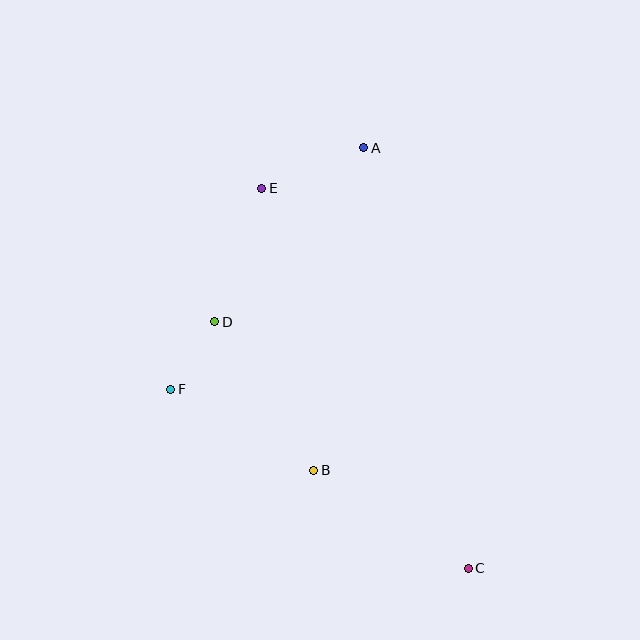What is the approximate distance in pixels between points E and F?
The distance between E and F is approximately 221 pixels.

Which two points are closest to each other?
Points D and F are closest to each other.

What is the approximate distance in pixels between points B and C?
The distance between B and C is approximately 183 pixels.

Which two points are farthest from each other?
Points A and C are farthest from each other.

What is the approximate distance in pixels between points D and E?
The distance between D and E is approximately 142 pixels.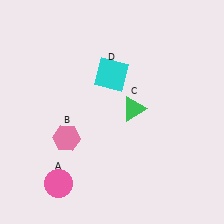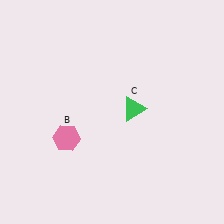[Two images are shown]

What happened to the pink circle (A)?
The pink circle (A) was removed in Image 2. It was in the bottom-left area of Image 1.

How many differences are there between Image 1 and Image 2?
There are 2 differences between the two images.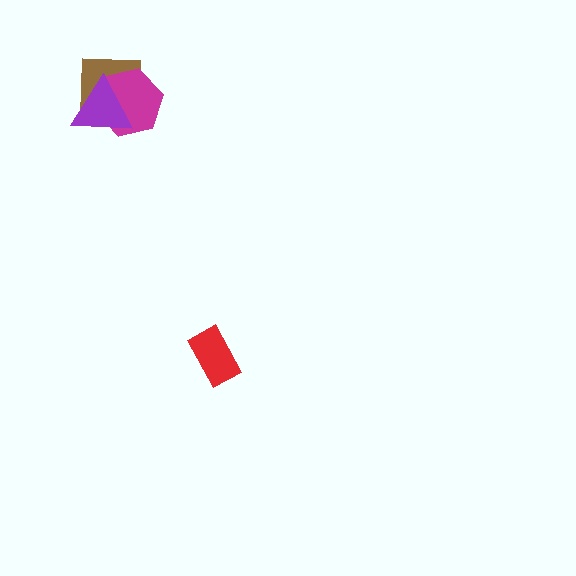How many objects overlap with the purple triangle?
2 objects overlap with the purple triangle.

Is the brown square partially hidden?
Yes, it is partially covered by another shape.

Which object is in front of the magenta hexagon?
The purple triangle is in front of the magenta hexagon.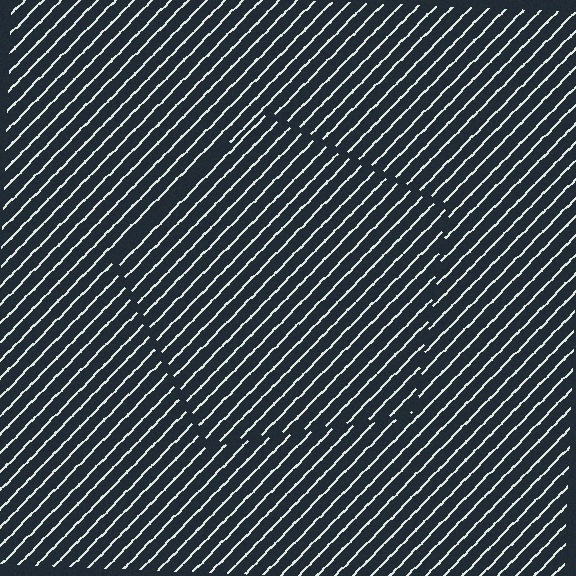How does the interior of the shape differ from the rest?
The interior of the shape contains the same grating, shifted by half a period — the contour is defined by the phase discontinuity where line-ends from the inner and outer gratings abut.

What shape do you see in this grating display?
An illusory pentagon. The interior of the shape contains the same grating, shifted by half a period — the contour is defined by the phase discontinuity where line-ends from the inner and outer gratings abut.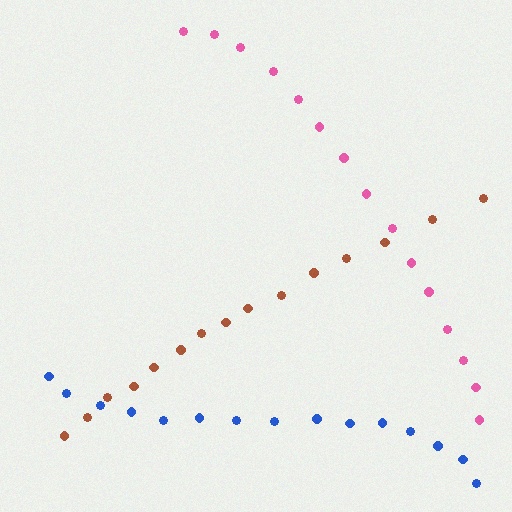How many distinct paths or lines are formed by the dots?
There are 3 distinct paths.